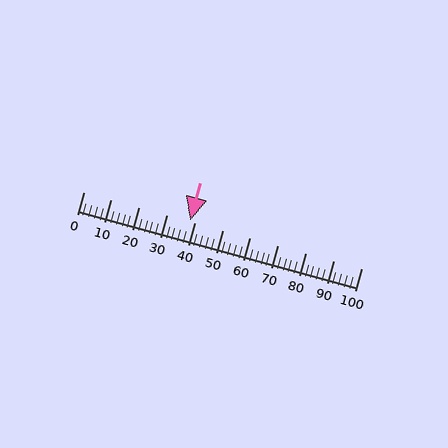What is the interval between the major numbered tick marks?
The major tick marks are spaced 10 units apart.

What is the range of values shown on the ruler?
The ruler shows values from 0 to 100.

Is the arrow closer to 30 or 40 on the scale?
The arrow is closer to 40.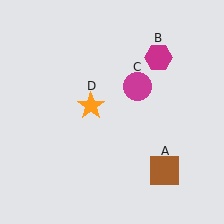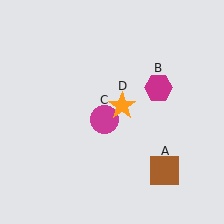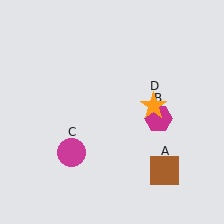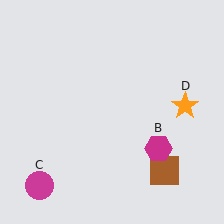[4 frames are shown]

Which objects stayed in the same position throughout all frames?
Brown square (object A) remained stationary.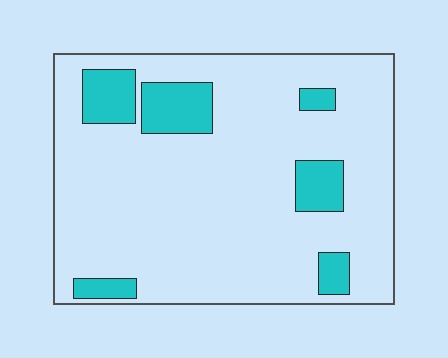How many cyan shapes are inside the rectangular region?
6.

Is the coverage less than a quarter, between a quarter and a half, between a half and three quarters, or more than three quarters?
Less than a quarter.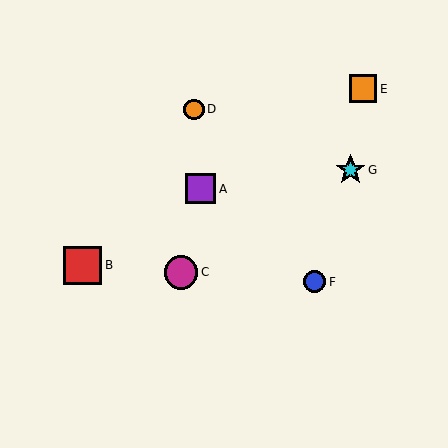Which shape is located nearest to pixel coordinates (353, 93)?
The orange square (labeled E) at (363, 89) is nearest to that location.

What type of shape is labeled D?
Shape D is an orange circle.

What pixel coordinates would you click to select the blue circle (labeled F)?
Click at (315, 282) to select the blue circle F.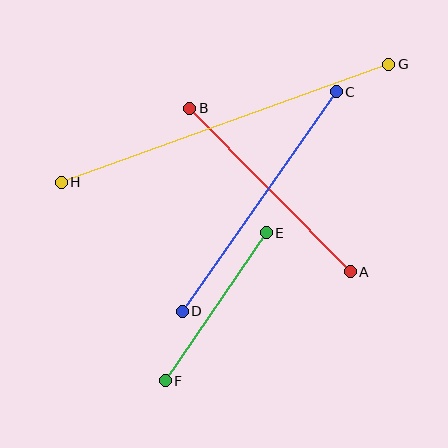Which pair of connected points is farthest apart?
Points G and H are farthest apart.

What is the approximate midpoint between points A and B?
The midpoint is at approximately (270, 190) pixels.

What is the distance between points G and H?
The distance is approximately 348 pixels.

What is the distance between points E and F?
The distance is approximately 179 pixels.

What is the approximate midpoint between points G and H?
The midpoint is at approximately (225, 123) pixels.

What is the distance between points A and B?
The distance is approximately 229 pixels.